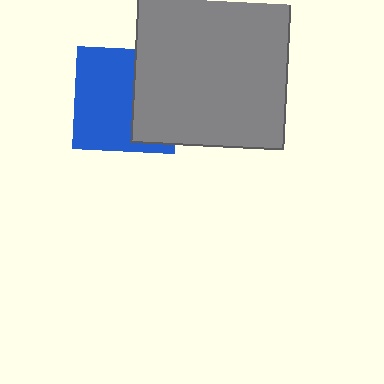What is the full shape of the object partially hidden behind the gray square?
The partially hidden object is a blue square.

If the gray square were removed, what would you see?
You would see the complete blue square.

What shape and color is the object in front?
The object in front is a gray square.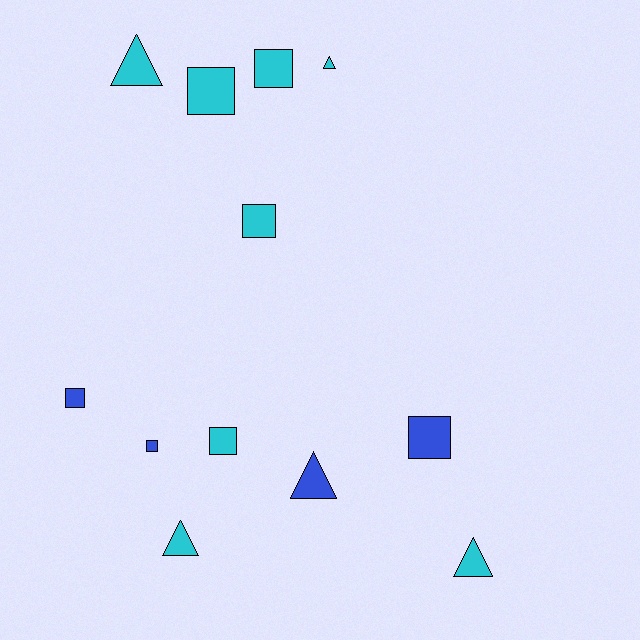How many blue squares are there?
There are 3 blue squares.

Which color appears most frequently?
Cyan, with 8 objects.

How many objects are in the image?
There are 12 objects.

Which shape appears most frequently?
Square, with 7 objects.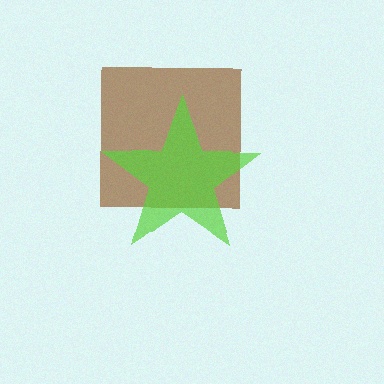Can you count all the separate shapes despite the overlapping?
Yes, there are 2 separate shapes.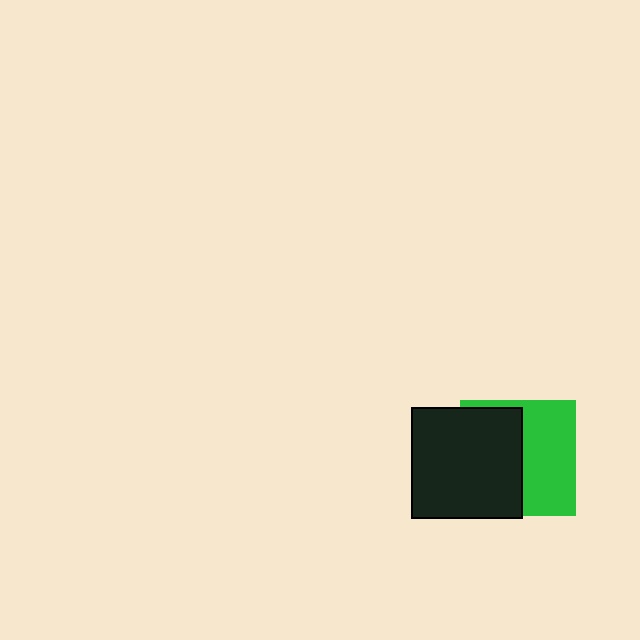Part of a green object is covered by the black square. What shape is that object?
It is a square.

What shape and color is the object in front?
The object in front is a black square.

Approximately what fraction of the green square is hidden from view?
Roughly 51% of the green square is hidden behind the black square.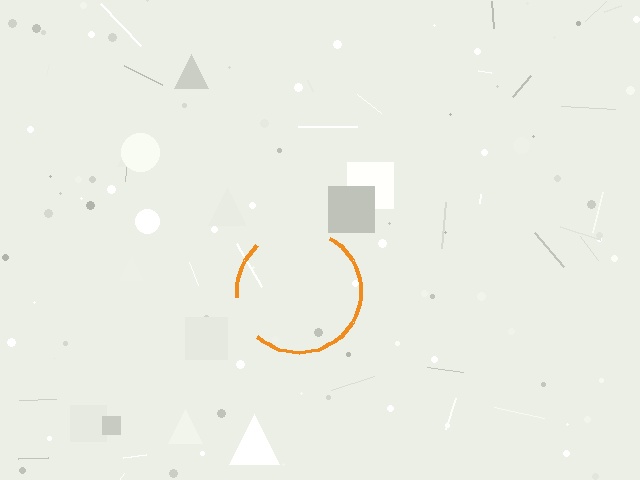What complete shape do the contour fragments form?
The contour fragments form a circle.